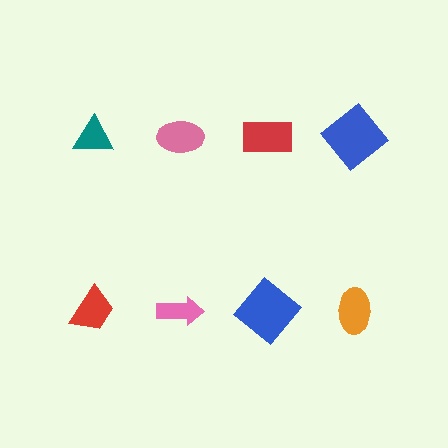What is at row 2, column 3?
A blue diamond.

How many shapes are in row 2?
4 shapes.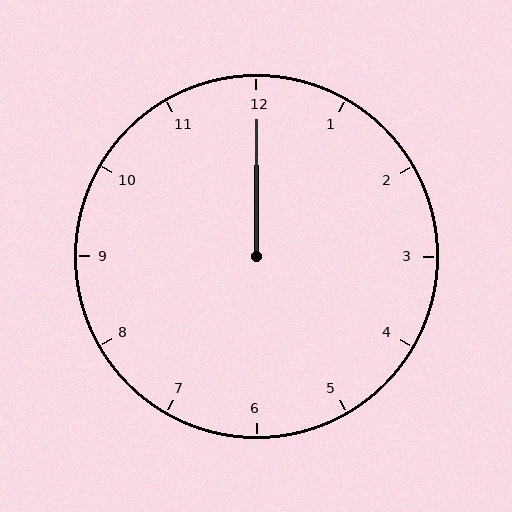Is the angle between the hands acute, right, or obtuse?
It is acute.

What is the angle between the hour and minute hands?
Approximately 0 degrees.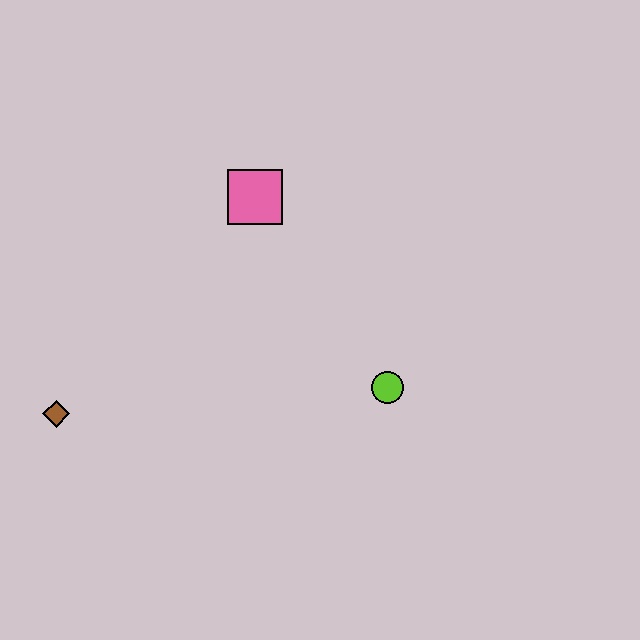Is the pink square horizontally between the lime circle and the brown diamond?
Yes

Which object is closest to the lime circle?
The pink square is closest to the lime circle.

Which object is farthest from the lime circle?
The brown diamond is farthest from the lime circle.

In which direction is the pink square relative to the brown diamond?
The pink square is above the brown diamond.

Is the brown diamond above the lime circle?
No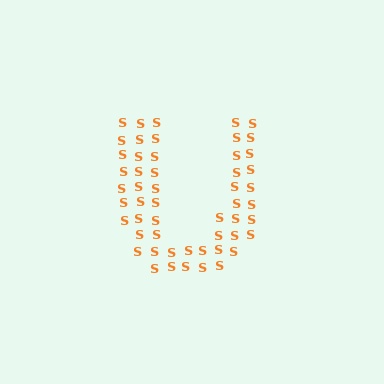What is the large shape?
The large shape is the letter U.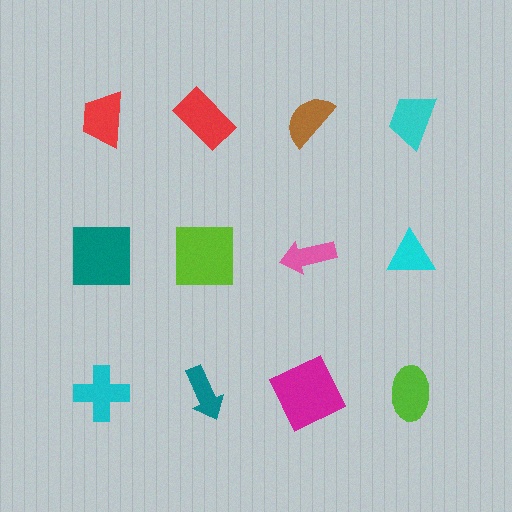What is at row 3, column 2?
A teal arrow.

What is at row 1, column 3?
A brown semicircle.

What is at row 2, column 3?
A pink arrow.